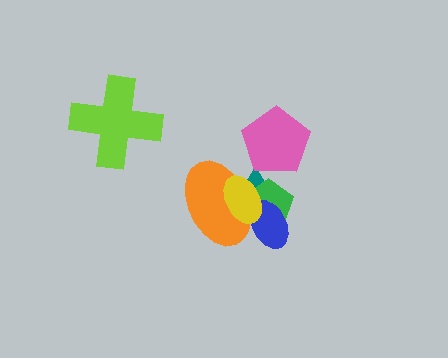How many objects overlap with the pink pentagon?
1 object overlaps with the pink pentagon.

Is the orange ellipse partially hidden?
Yes, it is partially covered by another shape.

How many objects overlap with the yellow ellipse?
4 objects overlap with the yellow ellipse.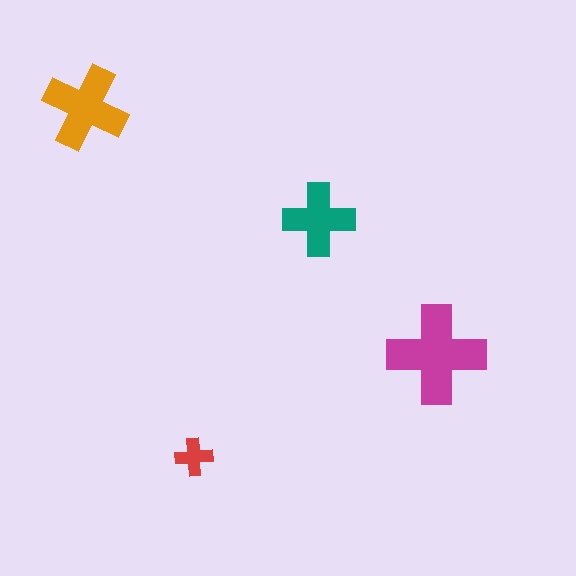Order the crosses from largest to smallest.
the magenta one, the orange one, the teal one, the red one.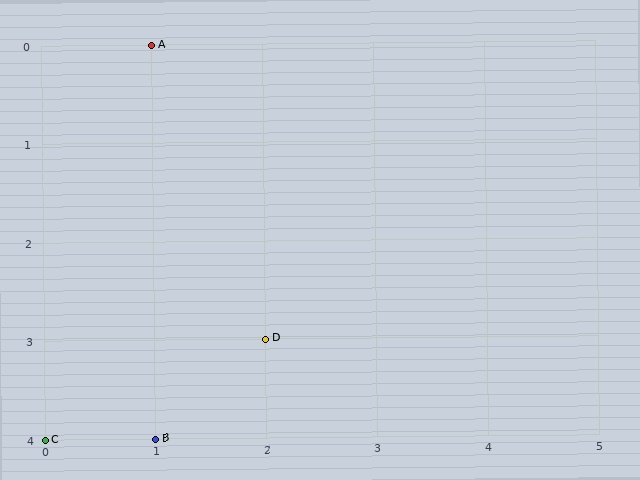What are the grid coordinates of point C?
Point C is at grid coordinates (0, 4).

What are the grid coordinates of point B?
Point B is at grid coordinates (1, 4).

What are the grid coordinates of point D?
Point D is at grid coordinates (2, 3).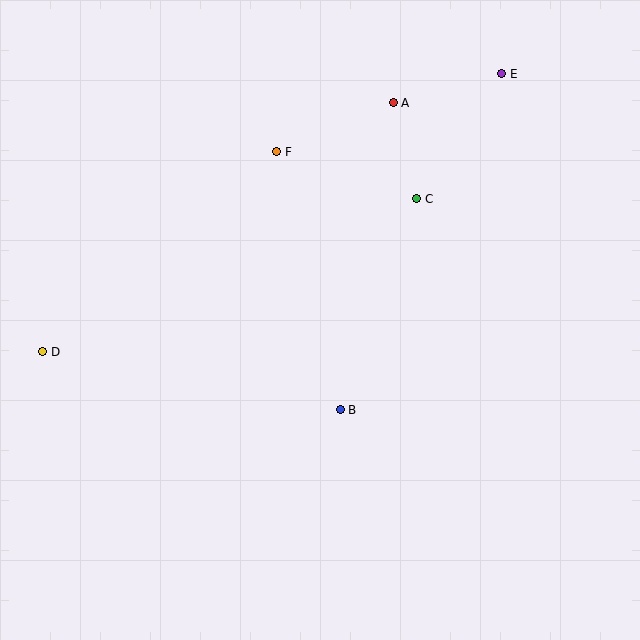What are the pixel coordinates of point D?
Point D is at (43, 352).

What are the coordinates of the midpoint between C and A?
The midpoint between C and A is at (405, 151).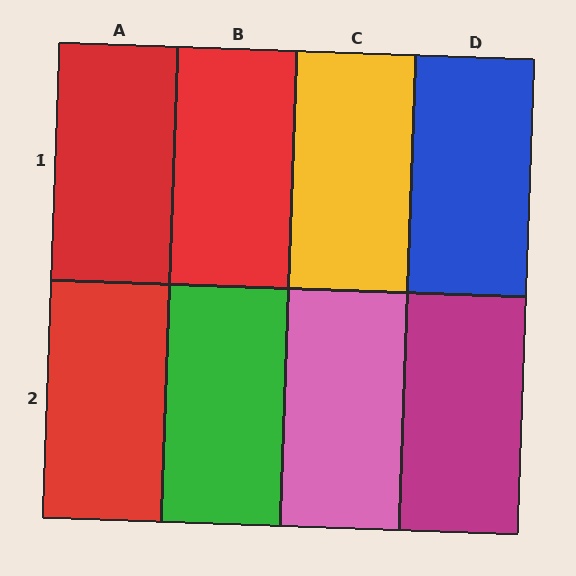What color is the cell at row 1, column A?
Red.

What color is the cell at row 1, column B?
Red.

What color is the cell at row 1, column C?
Yellow.